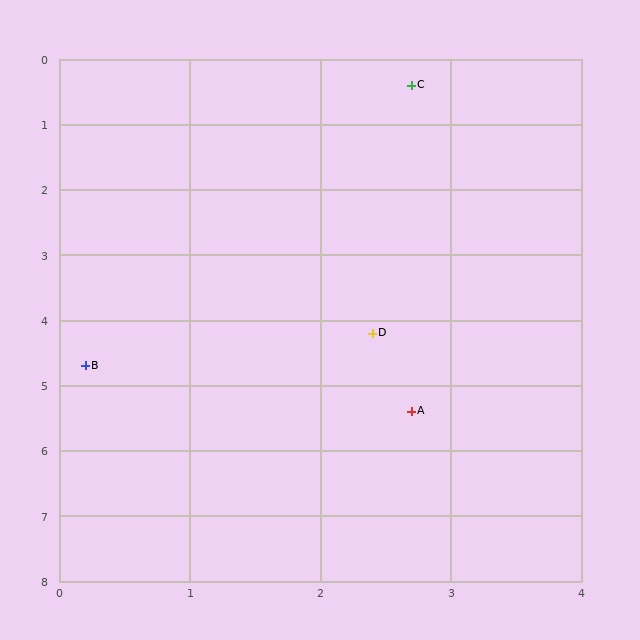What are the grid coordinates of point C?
Point C is at approximately (2.7, 0.4).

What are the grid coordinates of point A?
Point A is at approximately (2.7, 5.4).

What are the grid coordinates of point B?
Point B is at approximately (0.2, 4.7).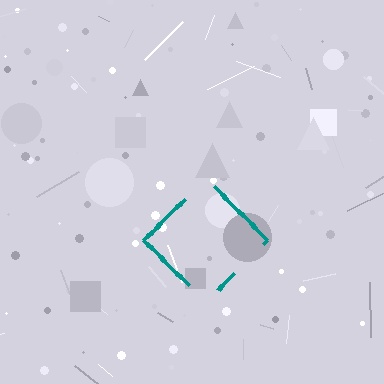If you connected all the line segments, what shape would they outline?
They would outline a diamond.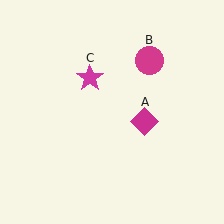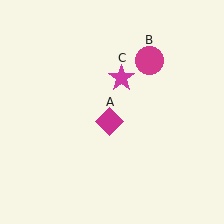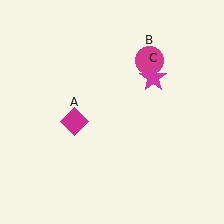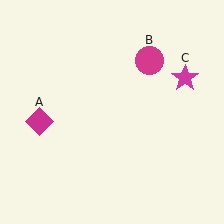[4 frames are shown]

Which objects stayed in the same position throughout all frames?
Magenta circle (object B) remained stationary.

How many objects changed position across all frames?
2 objects changed position: magenta diamond (object A), magenta star (object C).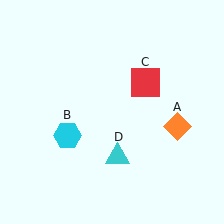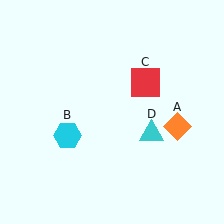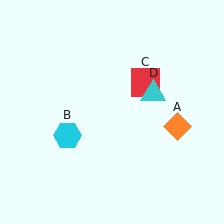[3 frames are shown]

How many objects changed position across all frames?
1 object changed position: cyan triangle (object D).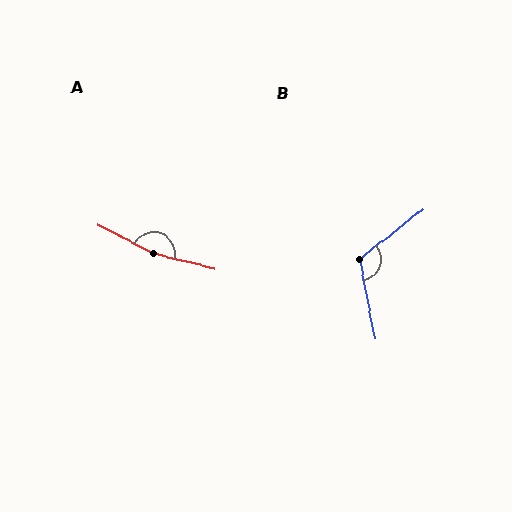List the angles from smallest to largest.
B (117°), A (167°).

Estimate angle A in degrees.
Approximately 167 degrees.